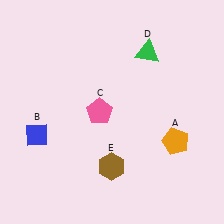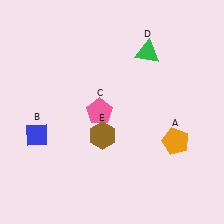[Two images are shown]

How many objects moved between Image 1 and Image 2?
1 object moved between the two images.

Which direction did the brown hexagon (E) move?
The brown hexagon (E) moved up.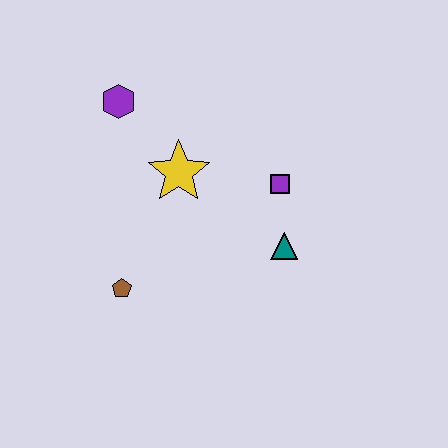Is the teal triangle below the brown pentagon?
No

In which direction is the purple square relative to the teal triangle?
The purple square is above the teal triangle.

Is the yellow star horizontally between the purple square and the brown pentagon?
Yes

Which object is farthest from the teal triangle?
The purple hexagon is farthest from the teal triangle.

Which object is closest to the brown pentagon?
The yellow star is closest to the brown pentagon.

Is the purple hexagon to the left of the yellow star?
Yes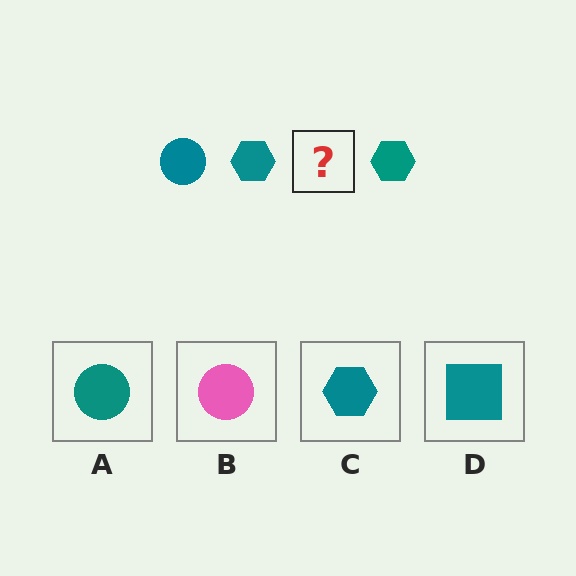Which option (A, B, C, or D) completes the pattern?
A.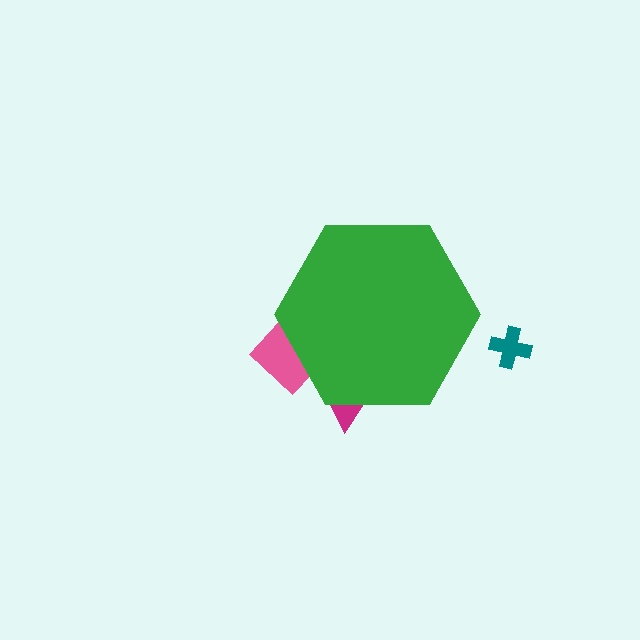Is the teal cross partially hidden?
No, the teal cross is fully visible.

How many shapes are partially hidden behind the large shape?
2 shapes are partially hidden.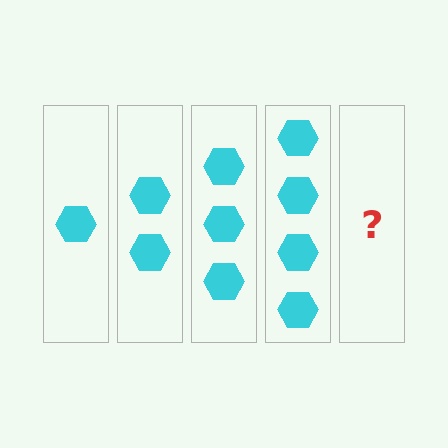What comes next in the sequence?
The next element should be 5 hexagons.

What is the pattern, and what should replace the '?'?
The pattern is that each step adds one more hexagon. The '?' should be 5 hexagons.